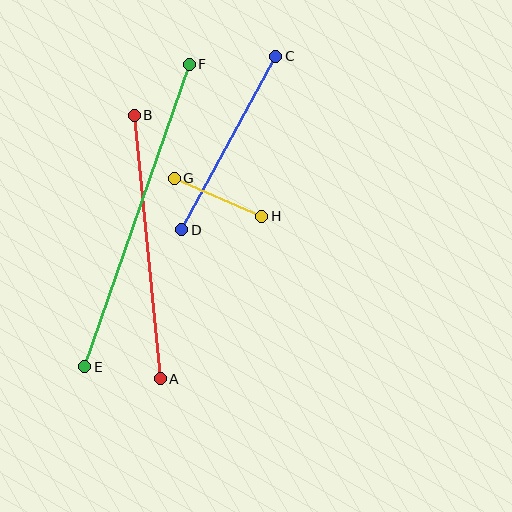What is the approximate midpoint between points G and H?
The midpoint is at approximately (218, 197) pixels.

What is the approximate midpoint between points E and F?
The midpoint is at approximately (137, 216) pixels.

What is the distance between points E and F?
The distance is approximately 320 pixels.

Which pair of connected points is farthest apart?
Points E and F are farthest apart.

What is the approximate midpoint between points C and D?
The midpoint is at approximately (229, 143) pixels.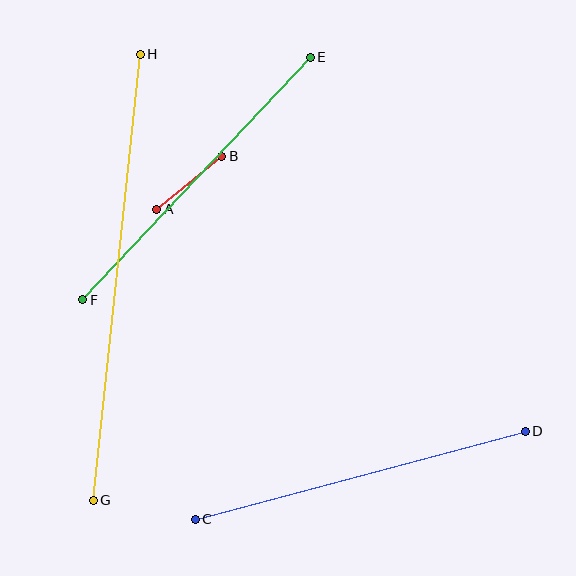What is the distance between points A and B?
The distance is approximately 84 pixels.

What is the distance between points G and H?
The distance is approximately 449 pixels.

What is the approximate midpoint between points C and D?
The midpoint is at approximately (360, 475) pixels.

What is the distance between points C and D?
The distance is approximately 341 pixels.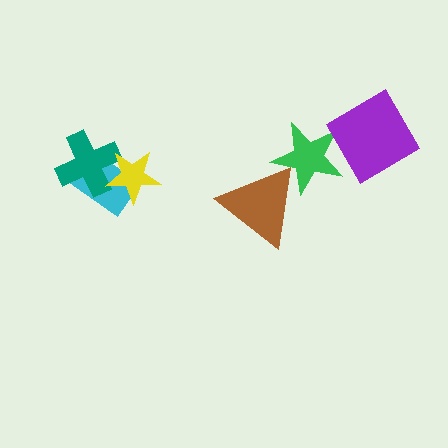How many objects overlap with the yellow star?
2 objects overlap with the yellow star.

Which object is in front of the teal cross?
The yellow star is in front of the teal cross.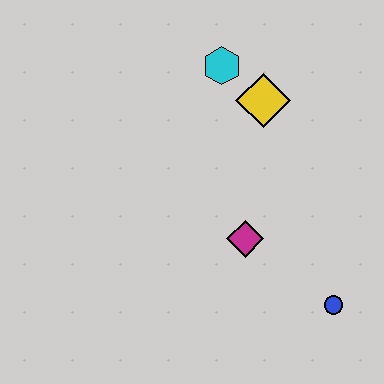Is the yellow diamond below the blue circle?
No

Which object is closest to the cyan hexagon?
The yellow diamond is closest to the cyan hexagon.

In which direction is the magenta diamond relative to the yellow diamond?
The magenta diamond is below the yellow diamond.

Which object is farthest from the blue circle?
The cyan hexagon is farthest from the blue circle.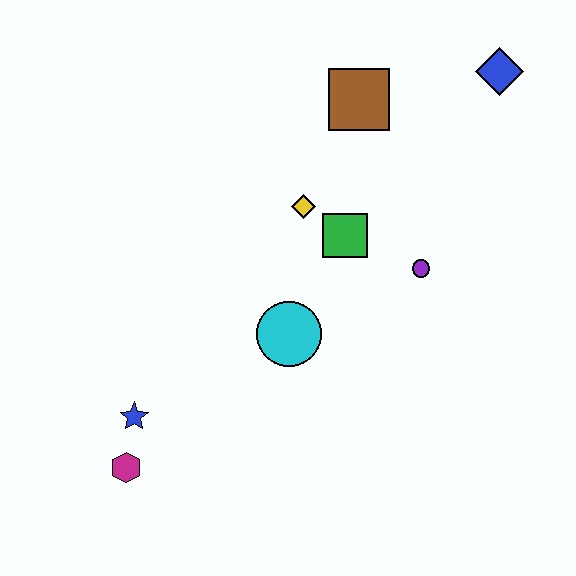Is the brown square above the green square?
Yes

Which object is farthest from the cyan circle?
The blue diamond is farthest from the cyan circle.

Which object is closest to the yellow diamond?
The green square is closest to the yellow diamond.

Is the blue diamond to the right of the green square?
Yes